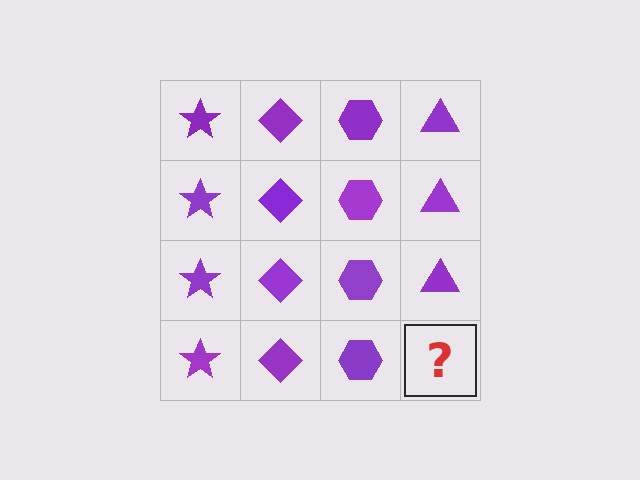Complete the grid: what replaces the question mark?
The question mark should be replaced with a purple triangle.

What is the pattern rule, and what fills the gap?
The rule is that each column has a consistent shape. The gap should be filled with a purple triangle.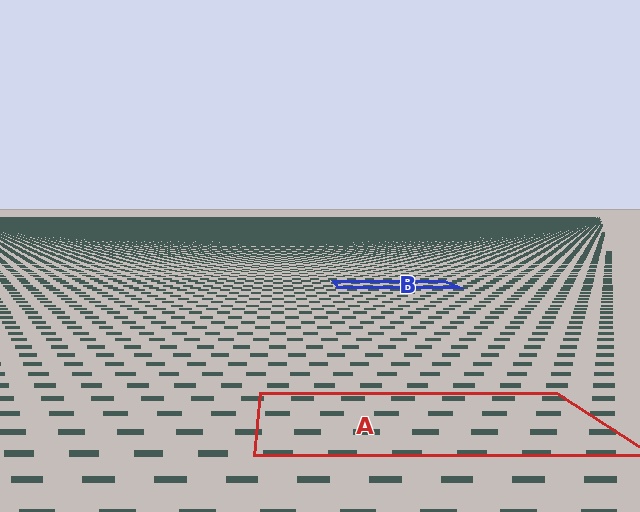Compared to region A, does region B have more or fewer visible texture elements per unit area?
Region B has more texture elements per unit area — they are packed more densely because it is farther away.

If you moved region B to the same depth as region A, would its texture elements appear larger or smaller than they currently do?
They would appear larger. At a closer depth, the same texture elements are projected at a bigger on-screen size.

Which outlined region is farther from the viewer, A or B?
Region B is farther from the viewer — the texture elements inside it appear smaller and more densely packed.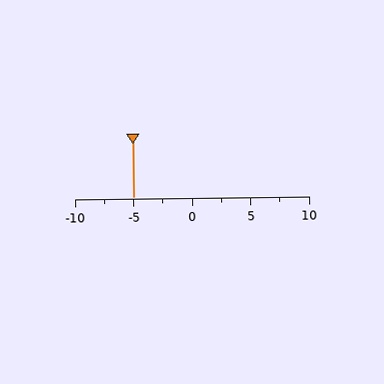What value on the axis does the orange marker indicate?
The marker indicates approximately -5.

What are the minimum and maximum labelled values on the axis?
The axis runs from -10 to 10.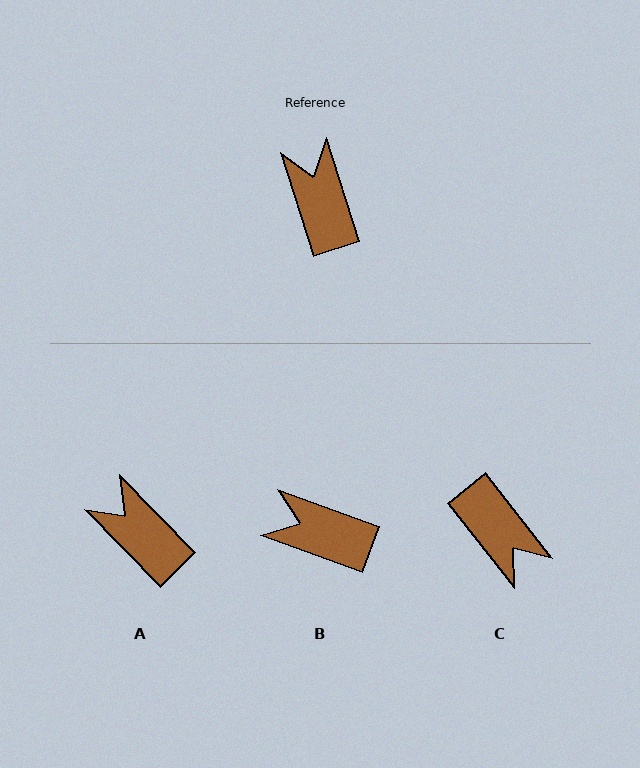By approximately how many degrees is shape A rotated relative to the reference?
Approximately 27 degrees counter-clockwise.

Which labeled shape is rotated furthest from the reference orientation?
C, about 160 degrees away.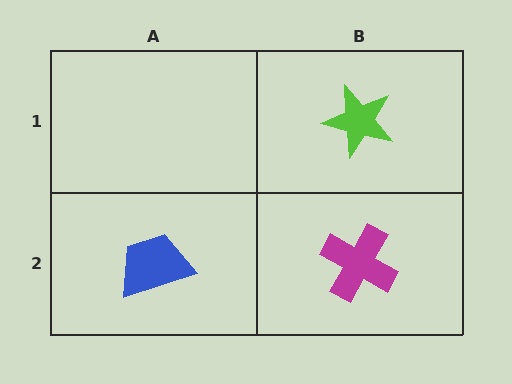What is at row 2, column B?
A magenta cross.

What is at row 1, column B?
A lime star.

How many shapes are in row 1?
1 shape.